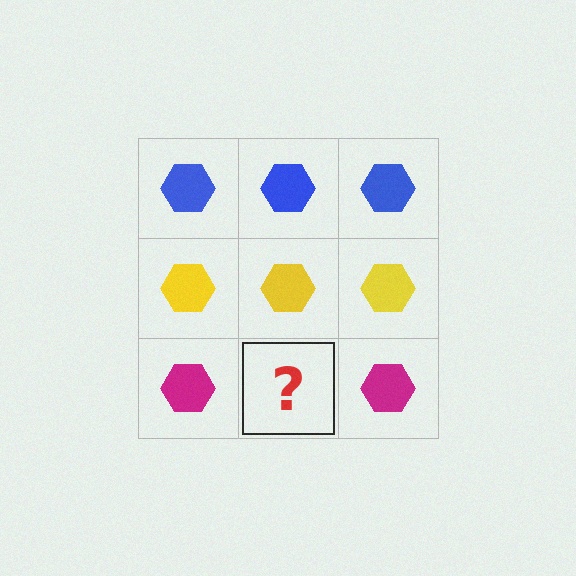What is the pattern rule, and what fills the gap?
The rule is that each row has a consistent color. The gap should be filled with a magenta hexagon.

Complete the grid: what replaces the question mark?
The question mark should be replaced with a magenta hexagon.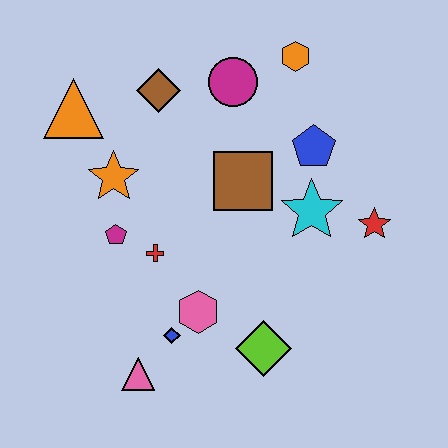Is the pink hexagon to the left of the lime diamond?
Yes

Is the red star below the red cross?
No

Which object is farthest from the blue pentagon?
The pink triangle is farthest from the blue pentagon.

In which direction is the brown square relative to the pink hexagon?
The brown square is above the pink hexagon.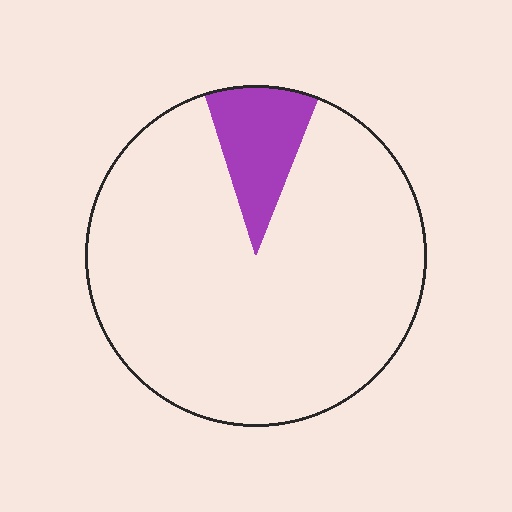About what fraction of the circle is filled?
About one tenth (1/10).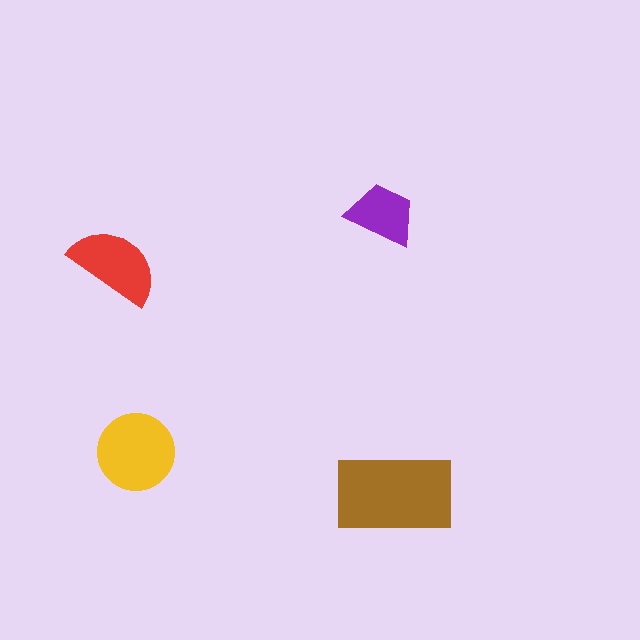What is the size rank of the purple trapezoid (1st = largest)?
4th.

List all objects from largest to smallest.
The brown rectangle, the yellow circle, the red semicircle, the purple trapezoid.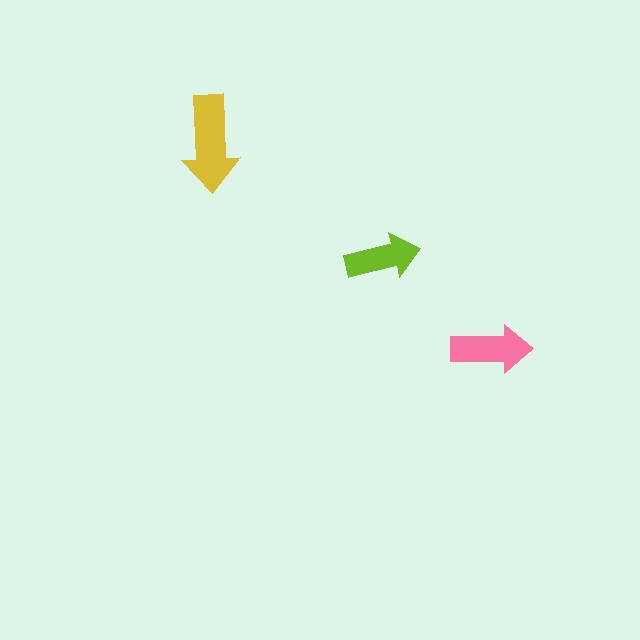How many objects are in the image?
There are 3 objects in the image.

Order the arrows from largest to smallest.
the yellow one, the pink one, the lime one.